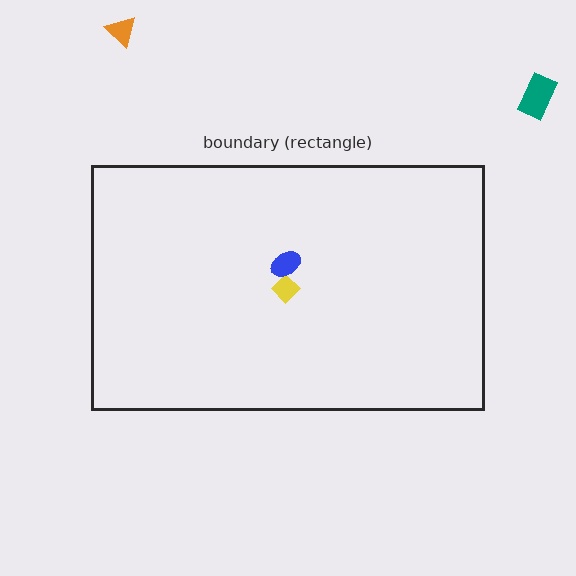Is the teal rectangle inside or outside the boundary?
Outside.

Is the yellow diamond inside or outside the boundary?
Inside.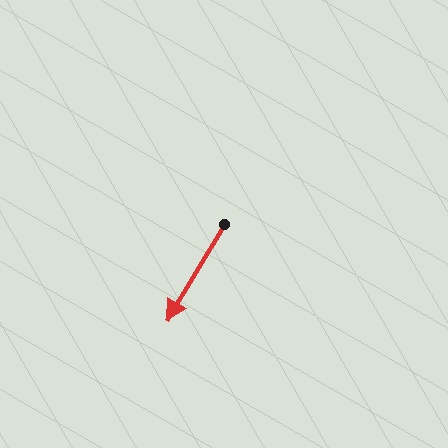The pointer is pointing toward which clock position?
Roughly 7 o'clock.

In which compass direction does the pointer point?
Southwest.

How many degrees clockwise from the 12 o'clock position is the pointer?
Approximately 211 degrees.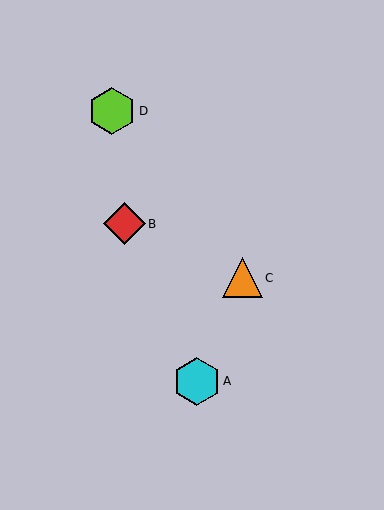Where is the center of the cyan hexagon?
The center of the cyan hexagon is at (197, 381).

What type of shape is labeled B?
Shape B is a red diamond.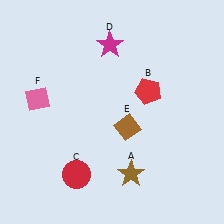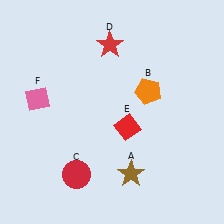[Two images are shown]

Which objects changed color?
B changed from red to orange. D changed from magenta to red. E changed from brown to red.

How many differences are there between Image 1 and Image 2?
There are 3 differences between the two images.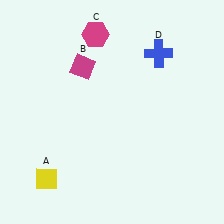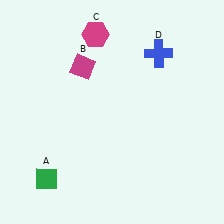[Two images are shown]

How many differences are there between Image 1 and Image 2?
There is 1 difference between the two images.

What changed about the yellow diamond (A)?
In Image 1, A is yellow. In Image 2, it changed to green.